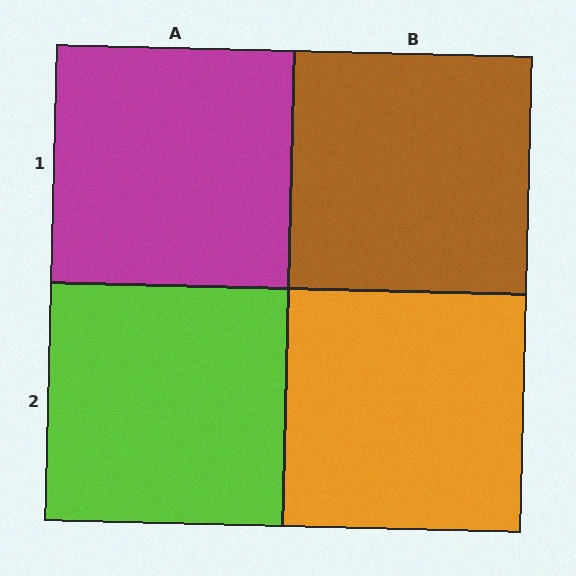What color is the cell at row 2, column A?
Lime.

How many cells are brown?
1 cell is brown.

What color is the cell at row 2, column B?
Orange.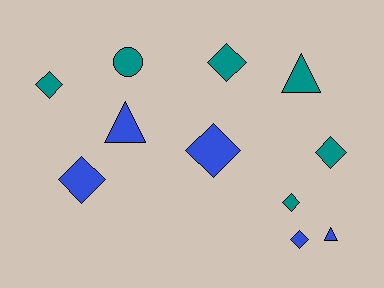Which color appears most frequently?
Teal, with 6 objects.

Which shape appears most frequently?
Diamond, with 7 objects.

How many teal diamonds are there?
There are 4 teal diamonds.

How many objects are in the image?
There are 11 objects.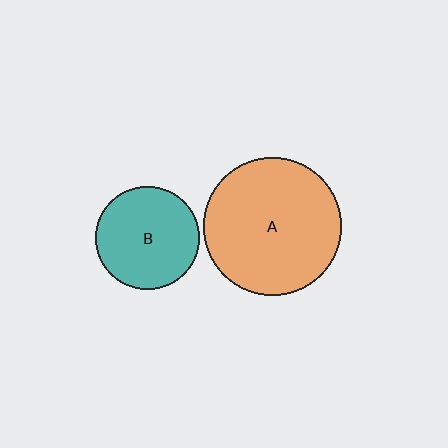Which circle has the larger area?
Circle A (orange).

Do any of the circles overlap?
No, none of the circles overlap.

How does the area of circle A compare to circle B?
Approximately 1.8 times.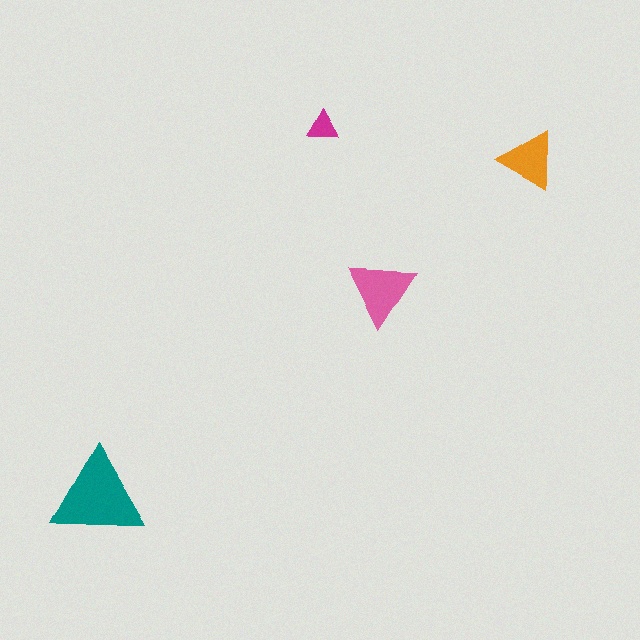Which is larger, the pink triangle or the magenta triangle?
The pink one.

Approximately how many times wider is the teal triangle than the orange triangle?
About 1.5 times wider.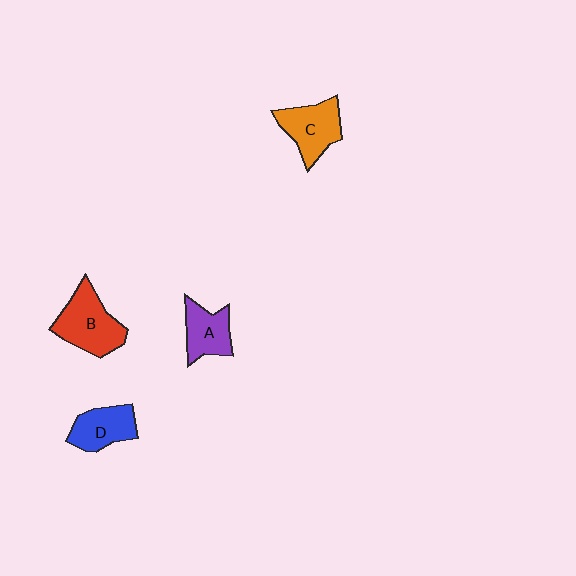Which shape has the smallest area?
Shape A (purple).